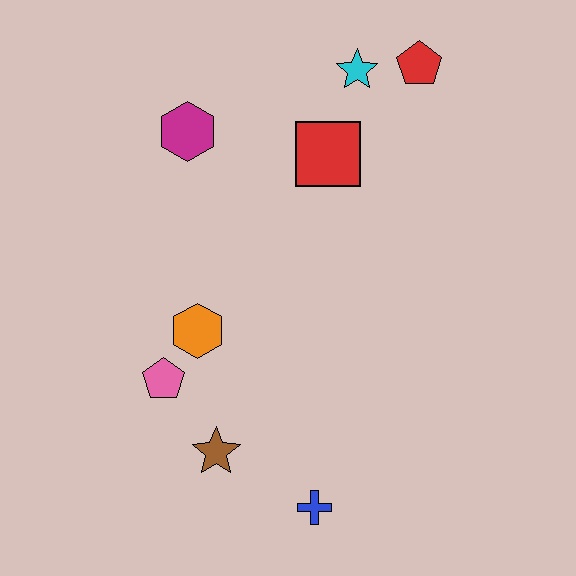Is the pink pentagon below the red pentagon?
Yes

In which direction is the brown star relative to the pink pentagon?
The brown star is below the pink pentagon.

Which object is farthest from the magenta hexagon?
The blue cross is farthest from the magenta hexagon.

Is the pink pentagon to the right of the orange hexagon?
No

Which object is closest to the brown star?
The pink pentagon is closest to the brown star.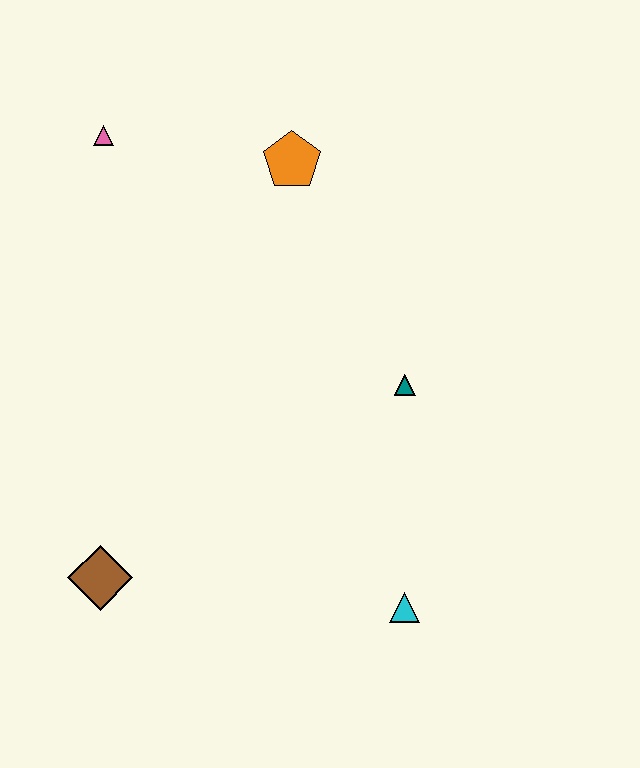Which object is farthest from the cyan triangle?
The pink triangle is farthest from the cyan triangle.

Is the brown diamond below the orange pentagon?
Yes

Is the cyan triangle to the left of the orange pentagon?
No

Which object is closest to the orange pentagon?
The pink triangle is closest to the orange pentagon.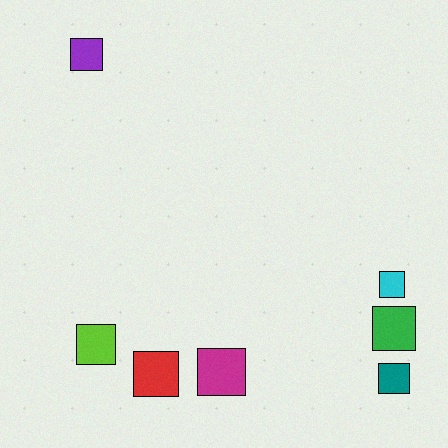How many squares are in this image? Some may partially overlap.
There are 7 squares.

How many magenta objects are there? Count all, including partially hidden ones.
There is 1 magenta object.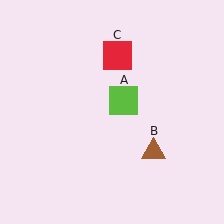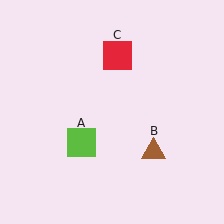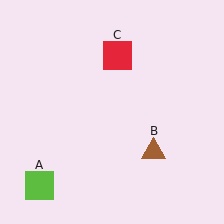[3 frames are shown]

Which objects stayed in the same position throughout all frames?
Brown triangle (object B) and red square (object C) remained stationary.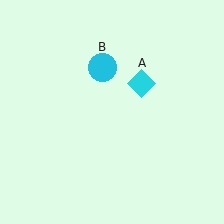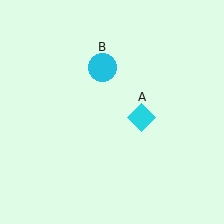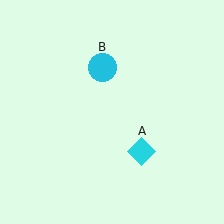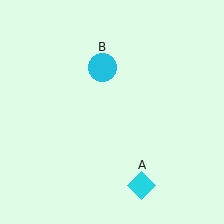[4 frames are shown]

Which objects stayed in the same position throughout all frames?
Cyan circle (object B) remained stationary.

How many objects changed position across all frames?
1 object changed position: cyan diamond (object A).